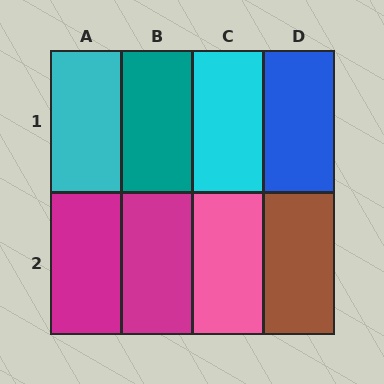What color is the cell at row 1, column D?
Blue.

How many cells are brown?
1 cell is brown.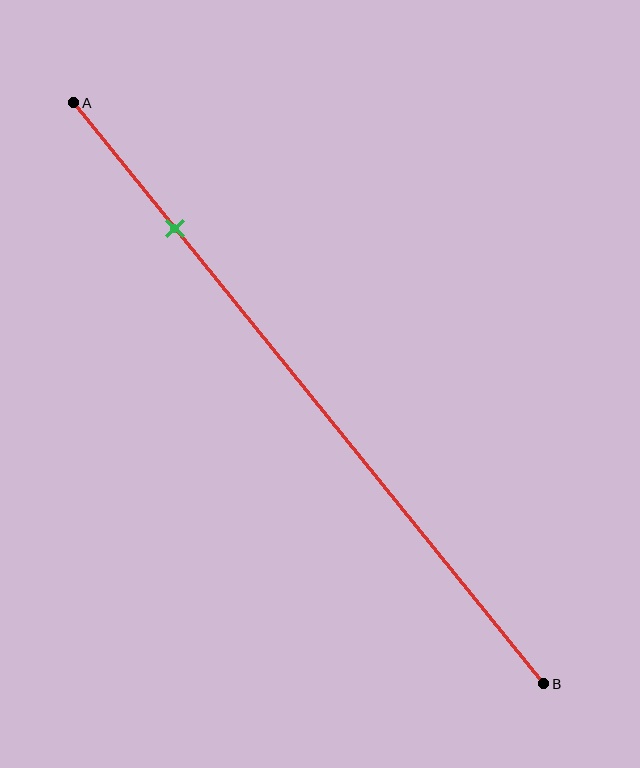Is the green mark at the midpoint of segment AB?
No, the mark is at about 20% from A, not at the 50% midpoint.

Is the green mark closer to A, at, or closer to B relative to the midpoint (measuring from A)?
The green mark is closer to point A than the midpoint of segment AB.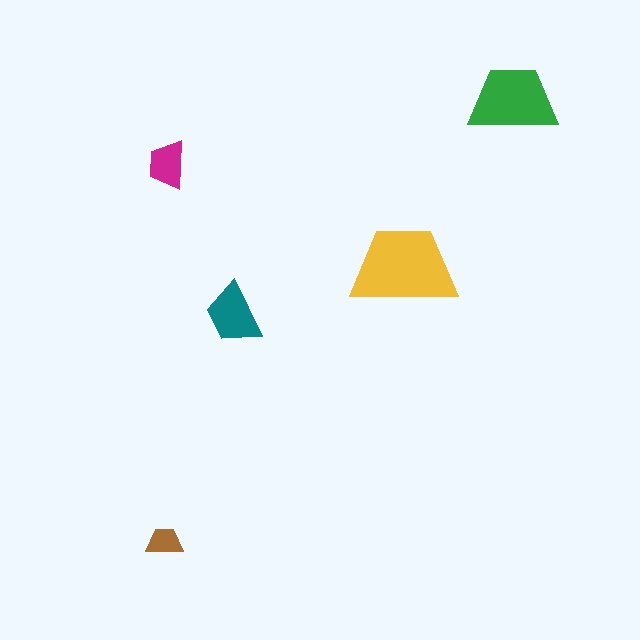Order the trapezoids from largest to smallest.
the yellow one, the green one, the teal one, the magenta one, the brown one.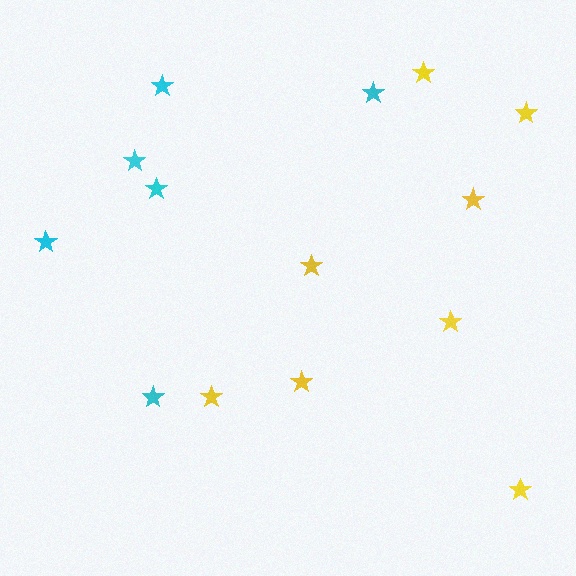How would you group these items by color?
There are 2 groups: one group of cyan stars (6) and one group of yellow stars (8).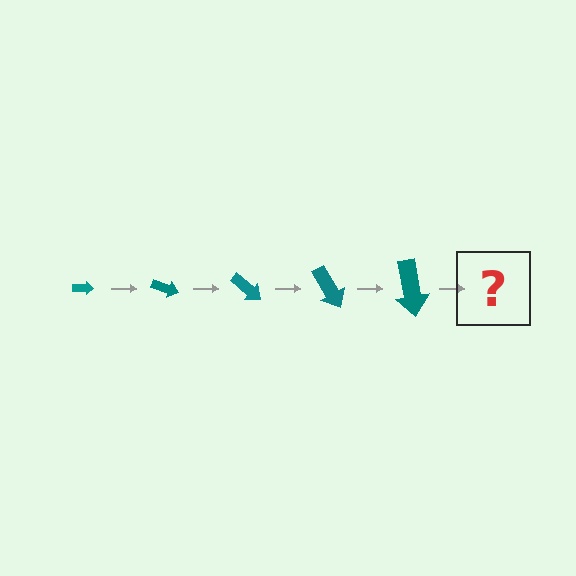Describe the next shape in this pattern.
It should be an arrow, larger than the previous one and rotated 100 degrees from the start.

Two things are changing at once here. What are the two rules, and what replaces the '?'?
The two rules are that the arrow grows larger each step and it rotates 20 degrees each step. The '?' should be an arrow, larger than the previous one and rotated 100 degrees from the start.